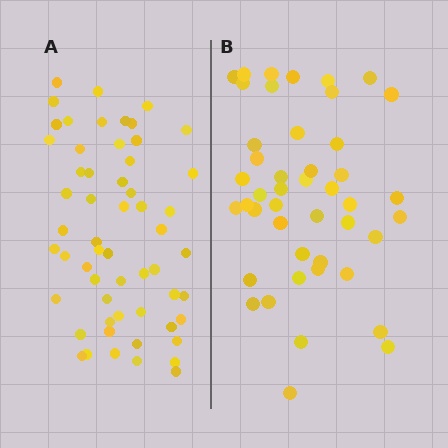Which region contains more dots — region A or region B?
Region A (the left region) has more dots.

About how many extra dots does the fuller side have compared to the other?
Region A has roughly 12 or so more dots than region B.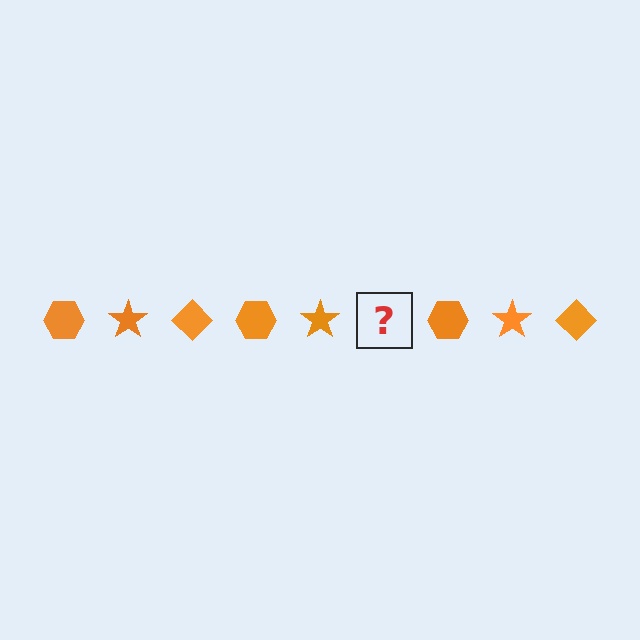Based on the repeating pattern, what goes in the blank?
The blank should be an orange diamond.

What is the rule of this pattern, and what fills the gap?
The rule is that the pattern cycles through hexagon, star, diamond shapes in orange. The gap should be filled with an orange diamond.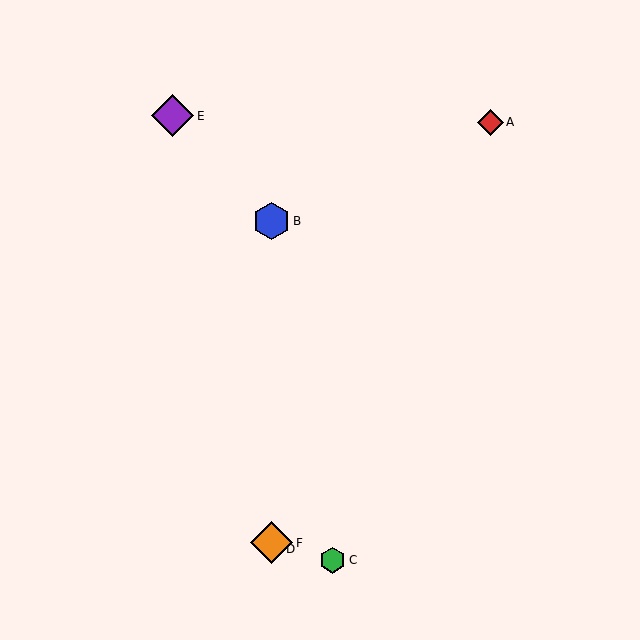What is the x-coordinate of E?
Object E is at x≈172.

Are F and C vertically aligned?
No, F is at x≈272 and C is at x≈333.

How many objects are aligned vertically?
3 objects (B, D, F) are aligned vertically.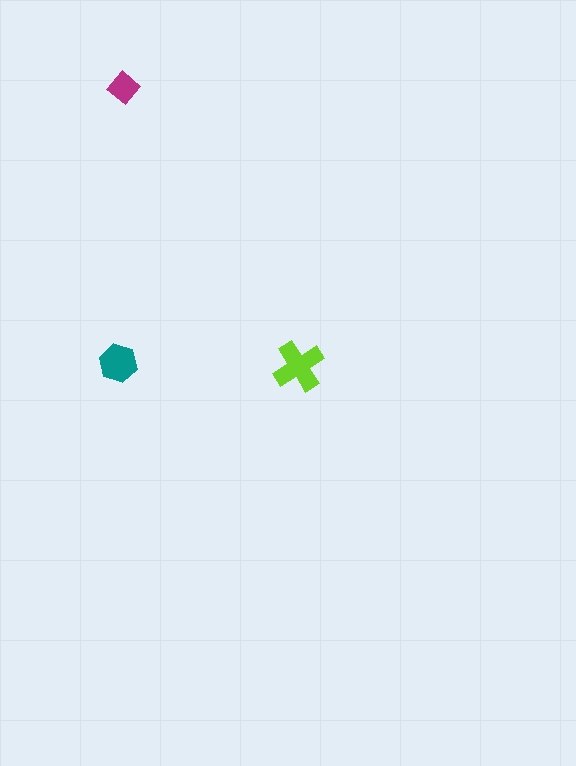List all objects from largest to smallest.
The lime cross, the teal hexagon, the magenta diamond.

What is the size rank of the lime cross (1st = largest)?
1st.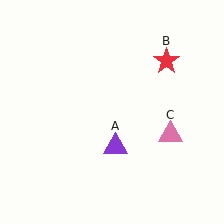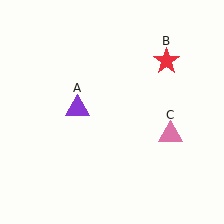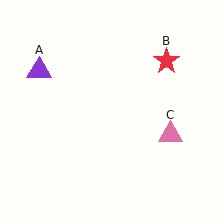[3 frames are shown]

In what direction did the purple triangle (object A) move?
The purple triangle (object A) moved up and to the left.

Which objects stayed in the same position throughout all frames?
Red star (object B) and pink triangle (object C) remained stationary.